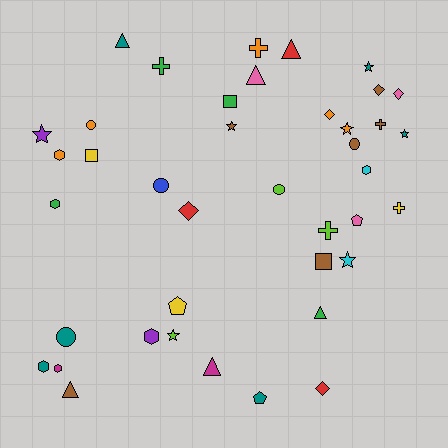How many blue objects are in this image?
There is 1 blue object.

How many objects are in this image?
There are 40 objects.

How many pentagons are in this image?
There are 3 pentagons.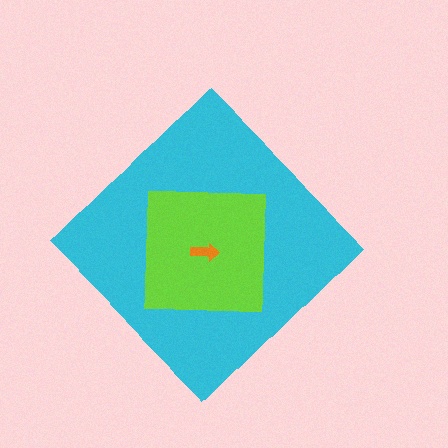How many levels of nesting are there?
3.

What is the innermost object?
The orange arrow.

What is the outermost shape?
The cyan diamond.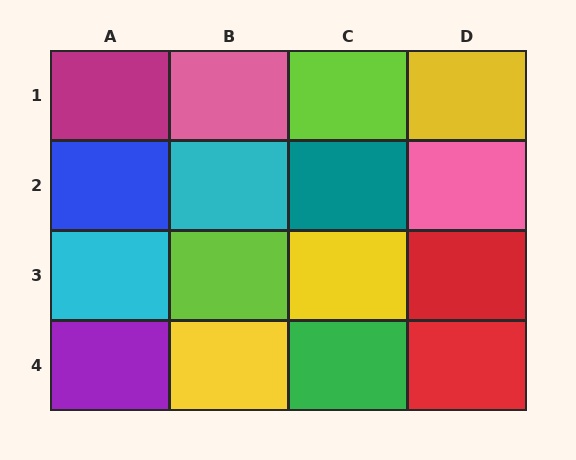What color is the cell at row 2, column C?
Teal.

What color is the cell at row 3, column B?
Lime.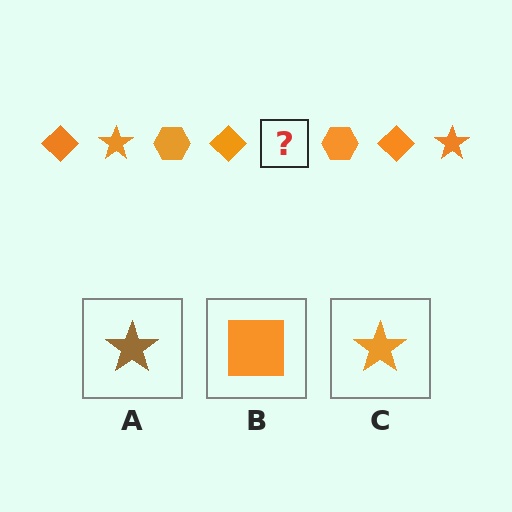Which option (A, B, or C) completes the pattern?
C.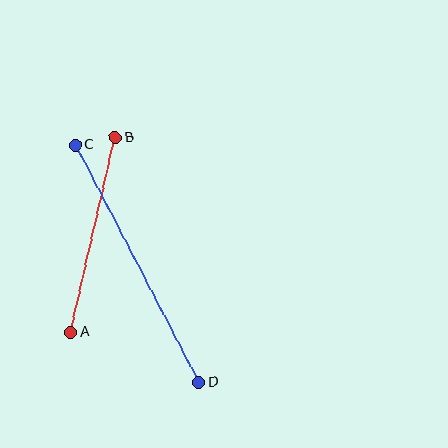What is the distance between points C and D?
The distance is approximately 267 pixels.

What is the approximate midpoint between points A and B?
The midpoint is at approximately (93, 235) pixels.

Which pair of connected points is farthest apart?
Points C and D are farthest apart.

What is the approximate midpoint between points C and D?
The midpoint is at approximately (137, 264) pixels.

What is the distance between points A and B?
The distance is approximately 200 pixels.